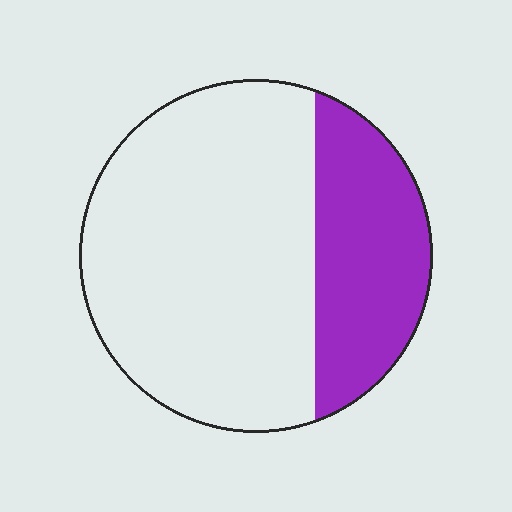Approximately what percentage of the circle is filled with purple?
Approximately 30%.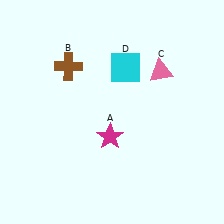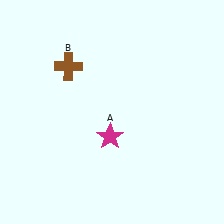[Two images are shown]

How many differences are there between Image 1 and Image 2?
There are 2 differences between the two images.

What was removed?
The pink triangle (C), the cyan square (D) were removed in Image 2.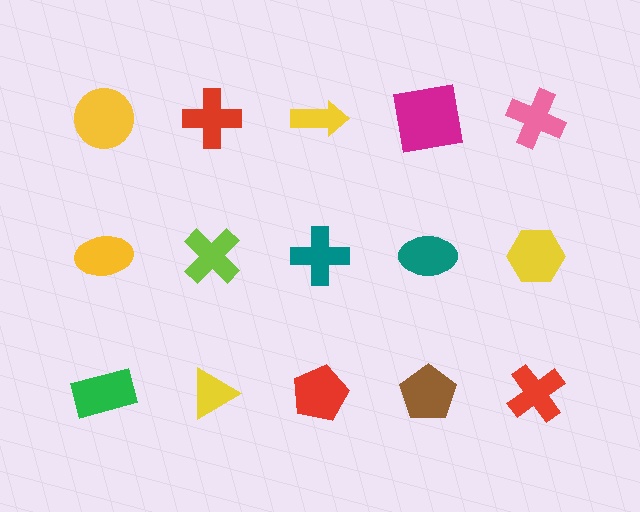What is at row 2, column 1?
A yellow ellipse.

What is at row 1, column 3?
A yellow arrow.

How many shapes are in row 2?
5 shapes.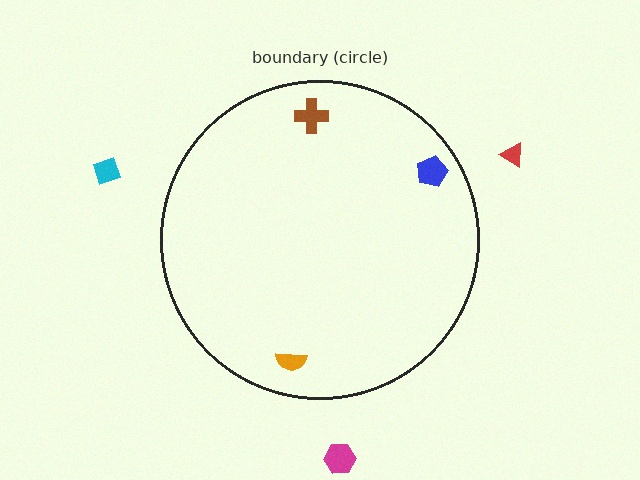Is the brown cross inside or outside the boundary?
Inside.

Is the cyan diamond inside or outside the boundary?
Outside.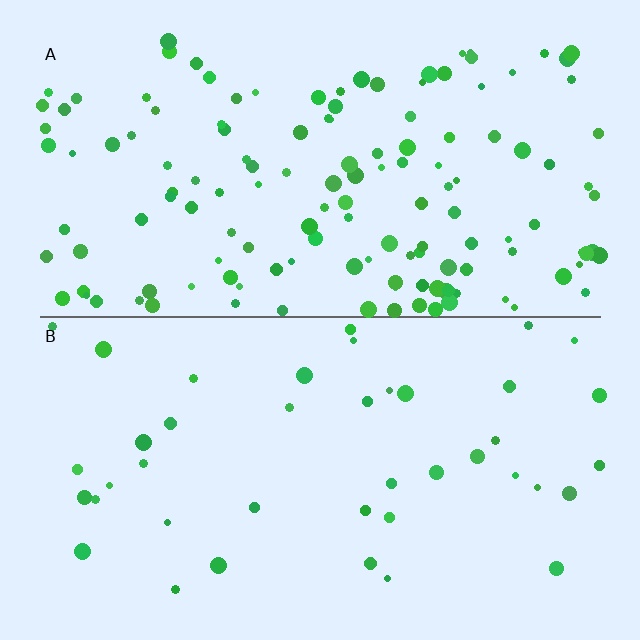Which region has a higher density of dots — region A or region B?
A (the top).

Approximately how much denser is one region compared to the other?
Approximately 3.4× — region A over region B.